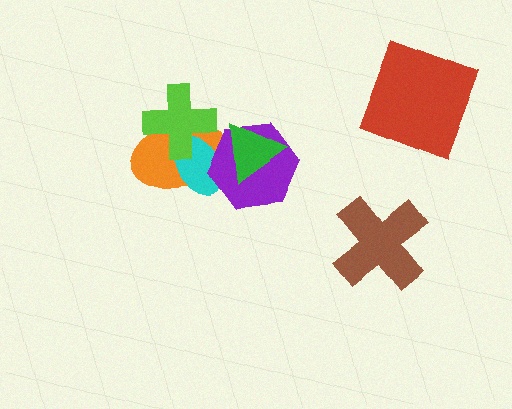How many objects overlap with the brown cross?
0 objects overlap with the brown cross.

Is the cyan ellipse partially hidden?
Yes, it is partially covered by another shape.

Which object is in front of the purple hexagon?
The green triangle is in front of the purple hexagon.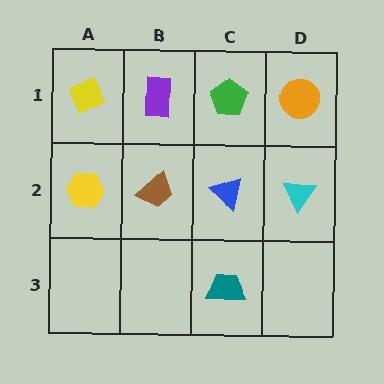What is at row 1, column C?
A green pentagon.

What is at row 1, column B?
A purple rectangle.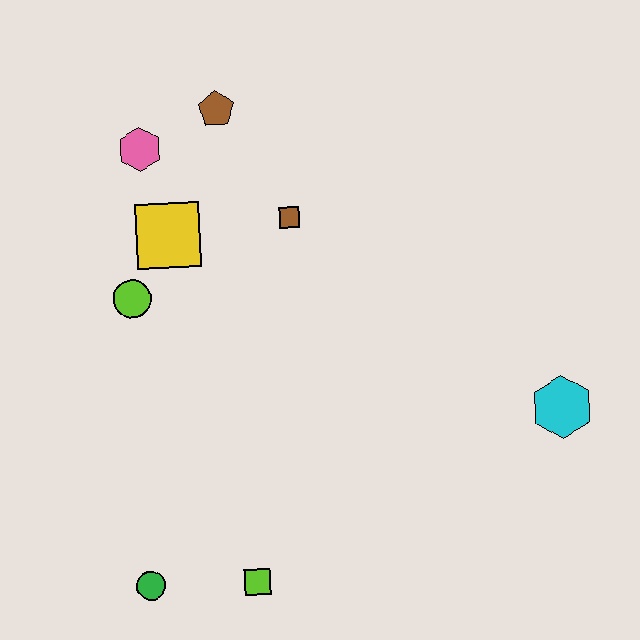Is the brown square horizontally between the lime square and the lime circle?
No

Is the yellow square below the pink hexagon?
Yes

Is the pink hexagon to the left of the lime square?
Yes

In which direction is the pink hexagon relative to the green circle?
The pink hexagon is above the green circle.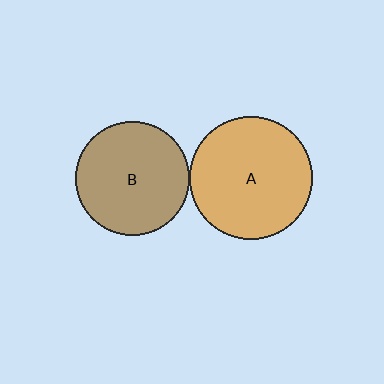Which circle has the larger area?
Circle A (orange).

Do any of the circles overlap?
No, none of the circles overlap.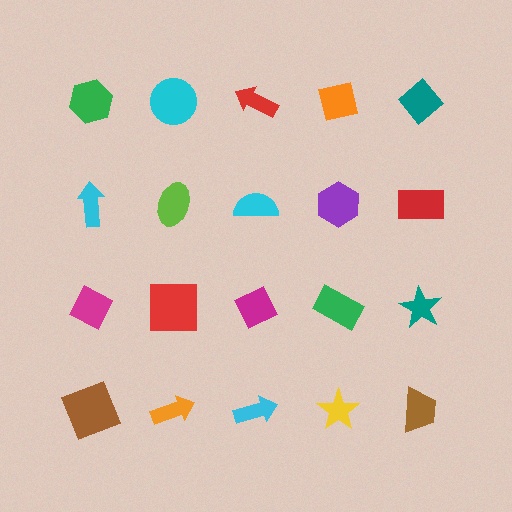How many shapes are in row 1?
5 shapes.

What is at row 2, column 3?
A cyan semicircle.